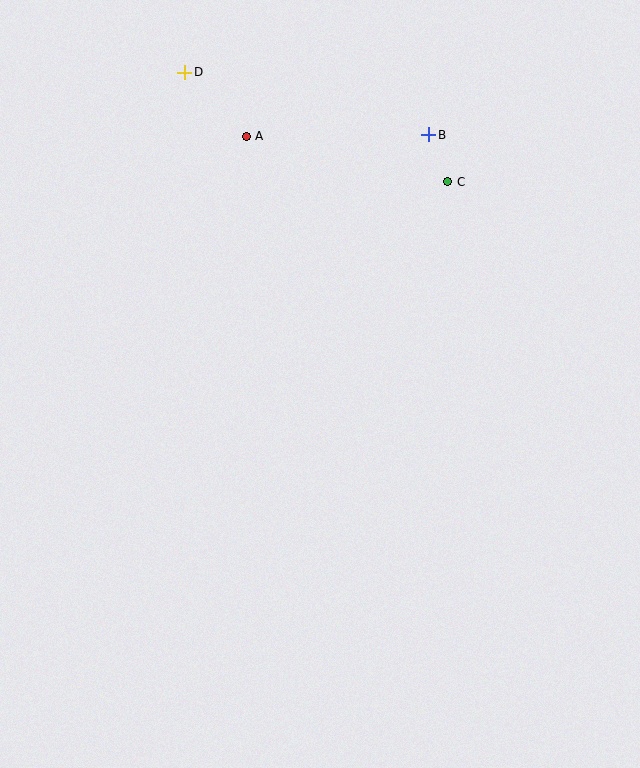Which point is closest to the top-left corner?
Point D is closest to the top-left corner.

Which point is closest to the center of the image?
Point C at (448, 182) is closest to the center.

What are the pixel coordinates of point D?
Point D is at (185, 72).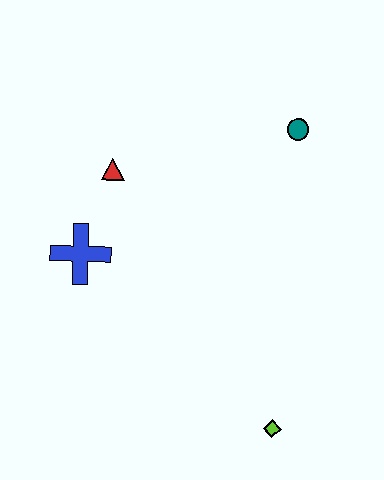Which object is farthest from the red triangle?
The lime diamond is farthest from the red triangle.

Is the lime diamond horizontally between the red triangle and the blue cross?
No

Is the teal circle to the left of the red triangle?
No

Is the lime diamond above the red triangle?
No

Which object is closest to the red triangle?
The blue cross is closest to the red triangle.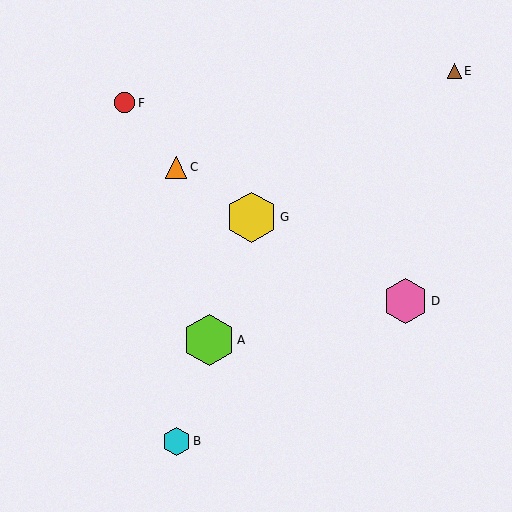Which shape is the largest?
The lime hexagon (labeled A) is the largest.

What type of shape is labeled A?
Shape A is a lime hexagon.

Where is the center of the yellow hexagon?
The center of the yellow hexagon is at (252, 217).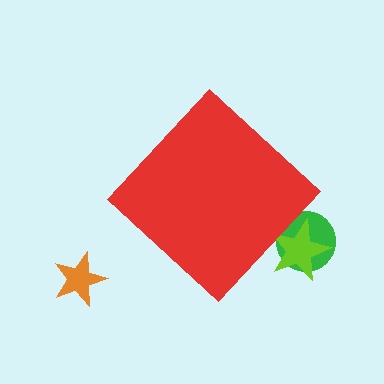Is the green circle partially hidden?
Yes, the green circle is partially hidden behind the red diamond.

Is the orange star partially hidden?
No, the orange star is fully visible.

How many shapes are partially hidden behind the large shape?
2 shapes are partially hidden.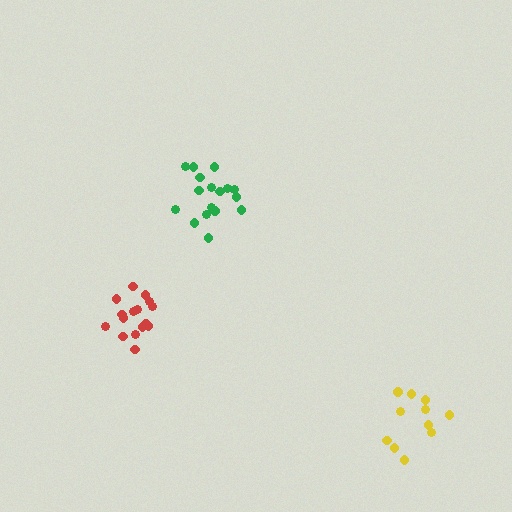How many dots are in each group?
Group 1: 17 dots, Group 2: 11 dots, Group 3: 16 dots (44 total).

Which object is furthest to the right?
The yellow cluster is rightmost.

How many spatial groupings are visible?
There are 3 spatial groupings.